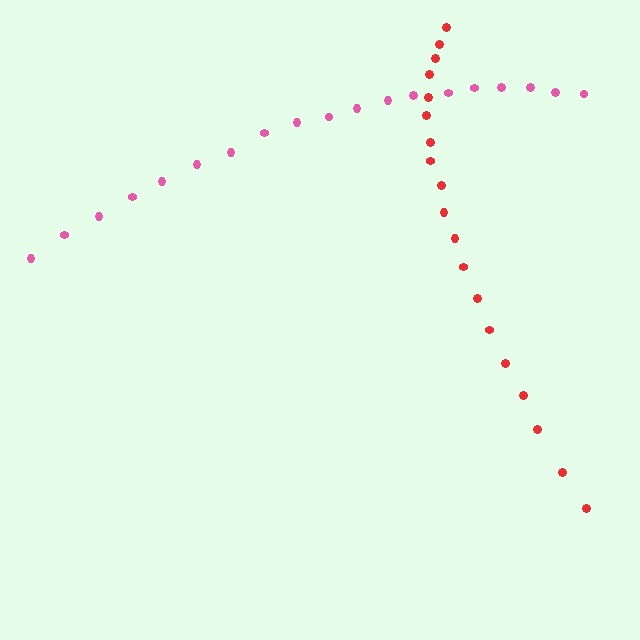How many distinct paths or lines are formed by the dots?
There are 2 distinct paths.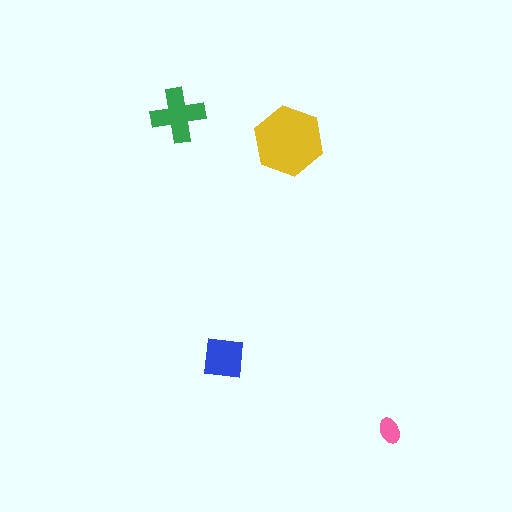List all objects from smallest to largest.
The pink ellipse, the blue square, the green cross, the yellow hexagon.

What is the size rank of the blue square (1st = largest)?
3rd.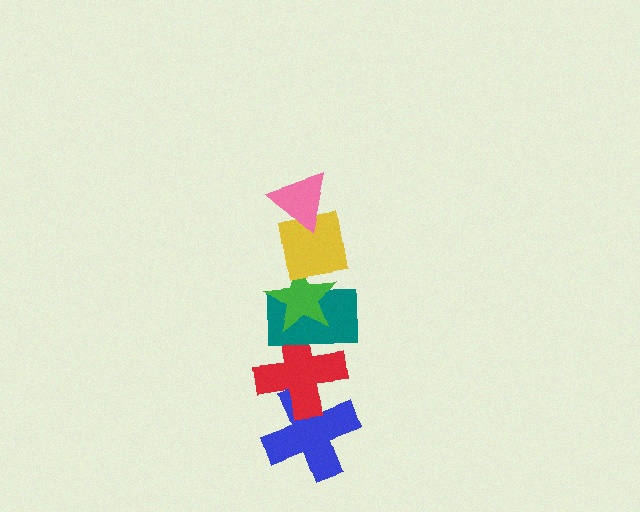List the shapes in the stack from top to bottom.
From top to bottom: the pink triangle, the yellow square, the green star, the teal rectangle, the red cross, the blue cross.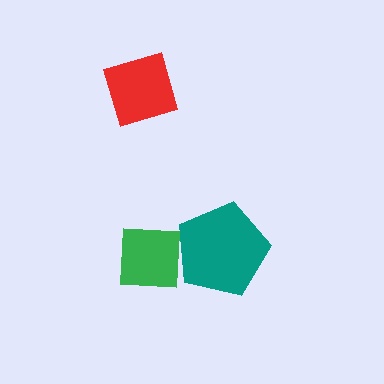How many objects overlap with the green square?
1 object overlaps with the green square.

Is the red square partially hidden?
No, no other shape covers it.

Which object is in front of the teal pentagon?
The green square is in front of the teal pentagon.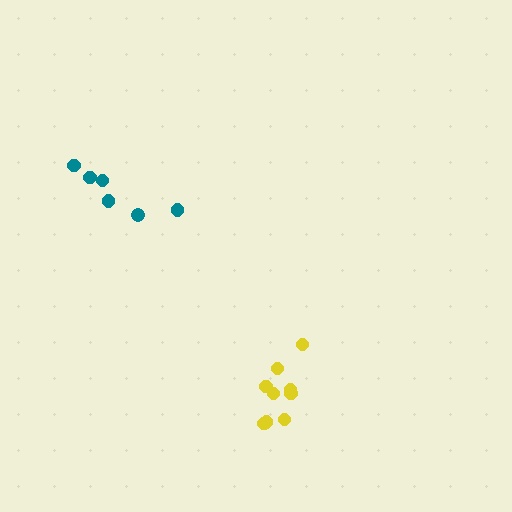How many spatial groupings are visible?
There are 2 spatial groupings.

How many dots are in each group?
Group 1: 9 dots, Group 2: 6 dots (15 total).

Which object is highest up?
The teal cluster is topmost.